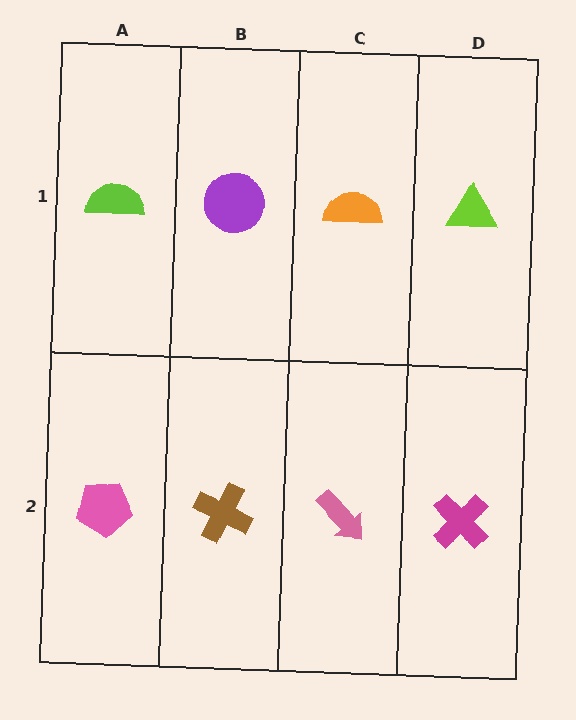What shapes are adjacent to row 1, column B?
A brown cross (row 2, column B), a lime semicircle (row 1, column A), an orange semicircle (row 1, column C).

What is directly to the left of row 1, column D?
An orange semicircle.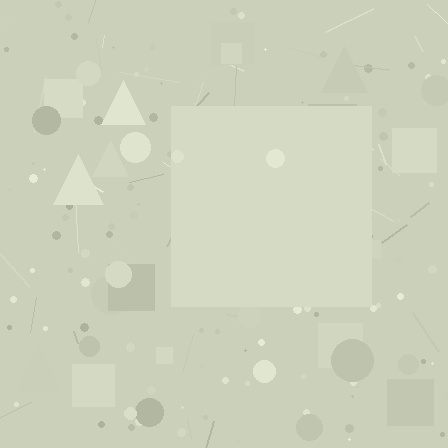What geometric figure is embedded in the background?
A square is embedded in the background.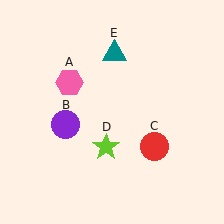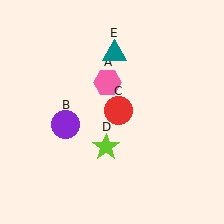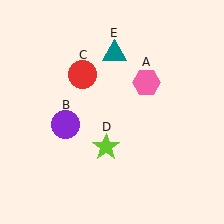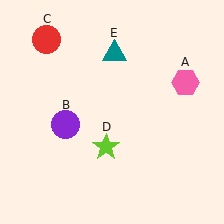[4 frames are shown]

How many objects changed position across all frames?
2 objects changed position: pink hexagon (object A), red circle (object C).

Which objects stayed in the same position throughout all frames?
Purple circle (object B) and lime star (object D) and teal triangle (object E) remained stationary.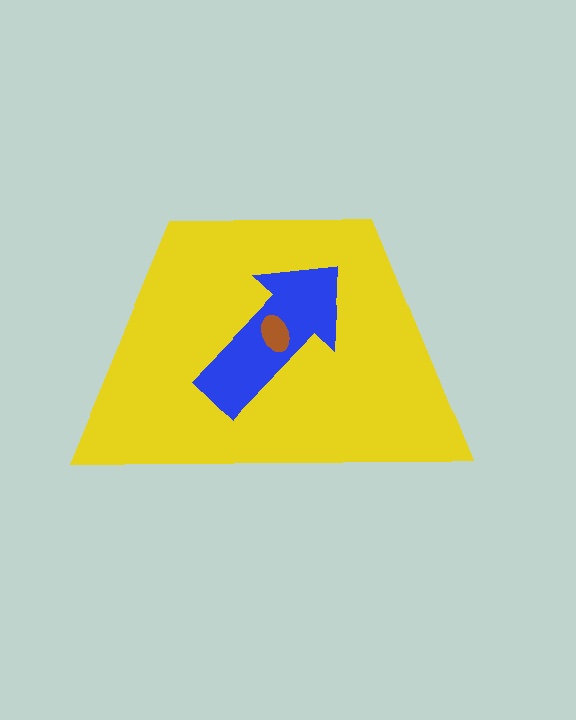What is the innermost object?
The brown ellipse.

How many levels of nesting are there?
3.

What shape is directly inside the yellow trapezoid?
The blue arrow.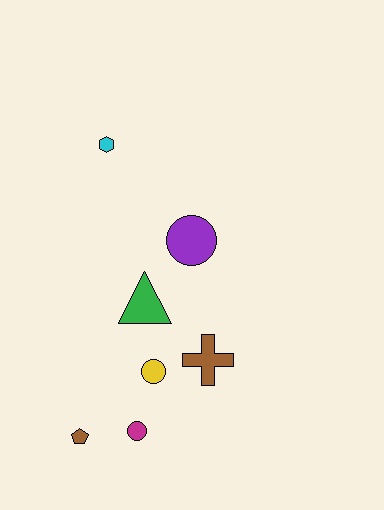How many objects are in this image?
There are 7 objects.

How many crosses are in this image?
There is 1 cross.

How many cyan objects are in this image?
There is 1 cyan object.